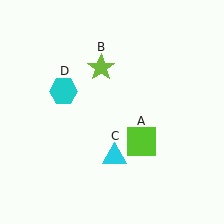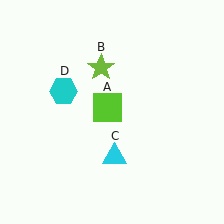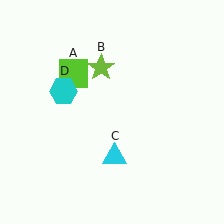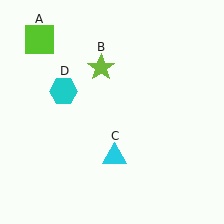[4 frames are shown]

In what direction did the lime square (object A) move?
The lime square (object A) moved up and to the left.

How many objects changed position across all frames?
1 object changed position: lime square (object A).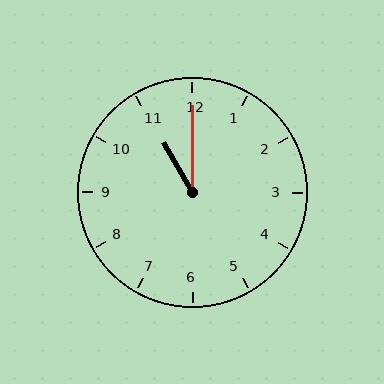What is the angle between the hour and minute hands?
Approximately 30 degrees.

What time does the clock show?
11:00.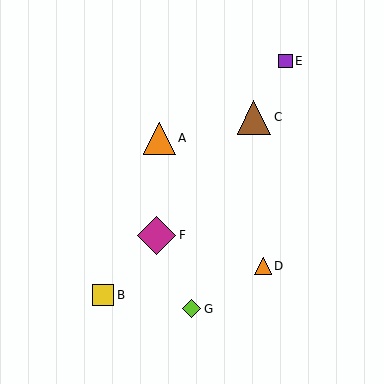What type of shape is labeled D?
Shape D is an orange triangle.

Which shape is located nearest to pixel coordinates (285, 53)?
The purple square (labeled E) at (286, 61) is nearest to that location.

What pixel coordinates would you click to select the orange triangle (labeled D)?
Click at (263, 266) to select the orange triangle D.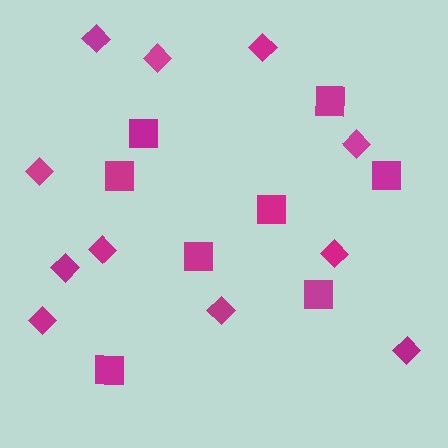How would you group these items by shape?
There are 2 groups: one group of squares (8) and one group of diamonds (11).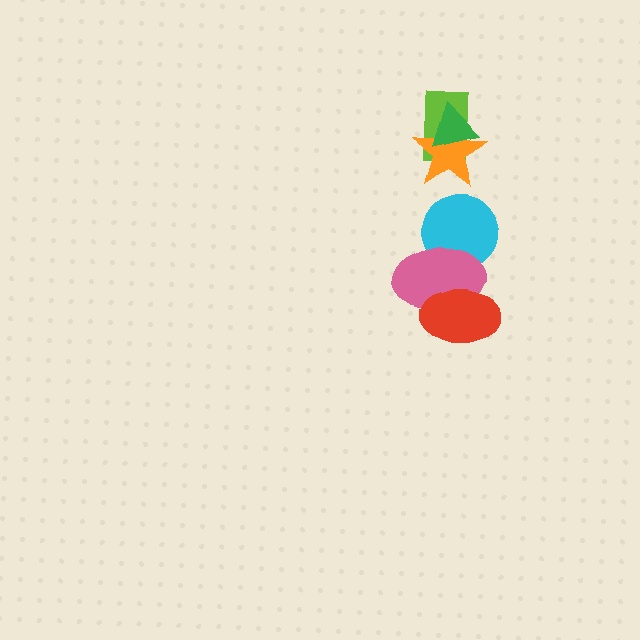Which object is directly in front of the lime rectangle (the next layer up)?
The orange star is directly in front of the lime rectangle.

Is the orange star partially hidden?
Yes, it is partially covered by another shape.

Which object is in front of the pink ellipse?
The red ellipse is in front of the pink ellipse.